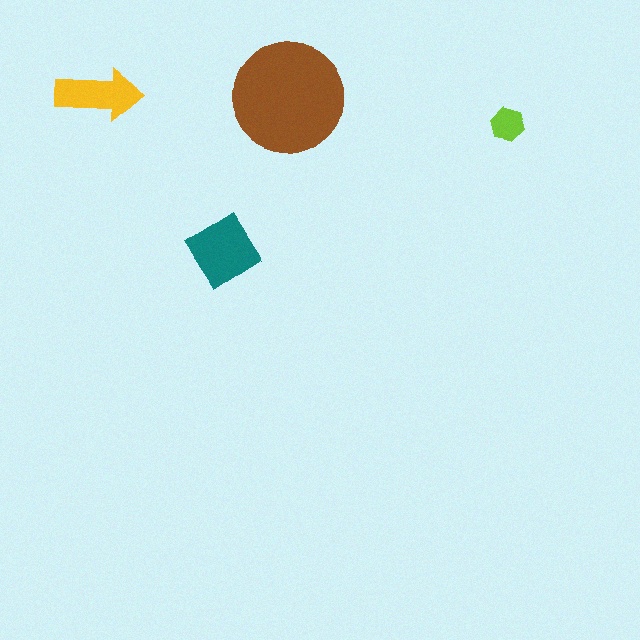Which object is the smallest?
The lime hexagon.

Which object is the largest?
The brown circle.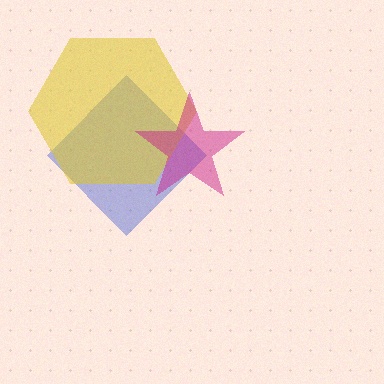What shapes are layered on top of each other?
The layered shapes are: a blue diamond, a yellow hexagon, a magenta star.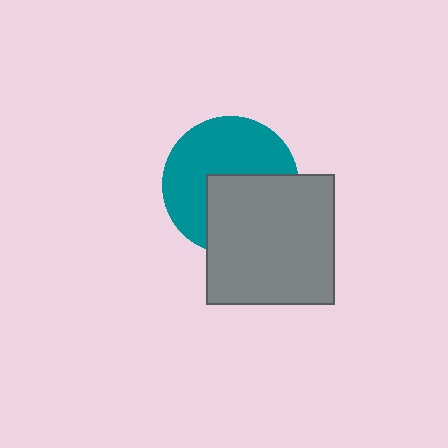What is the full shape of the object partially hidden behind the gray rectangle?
The partially hidden object is a teal circle.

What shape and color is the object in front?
The object in front is a gray rectangle.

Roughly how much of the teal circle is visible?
About half of it is visible (roughly 56%).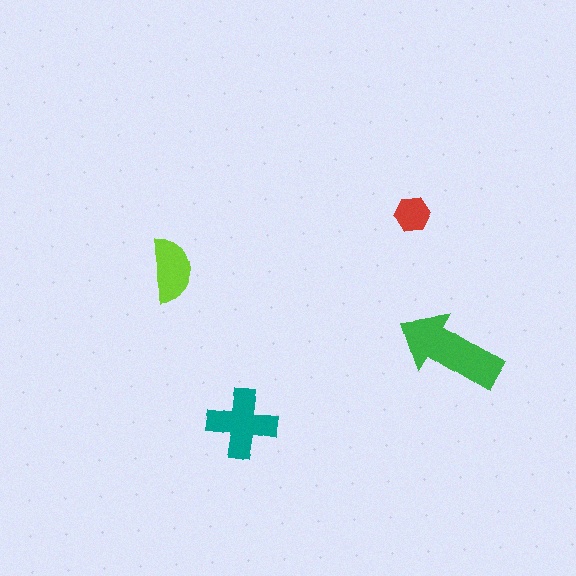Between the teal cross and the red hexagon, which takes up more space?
The teal cross.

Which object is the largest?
The green arrow.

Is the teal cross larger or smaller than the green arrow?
Smaller.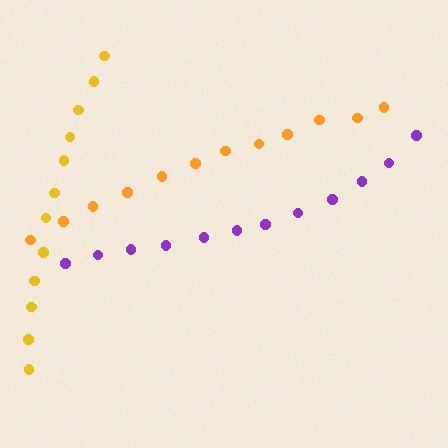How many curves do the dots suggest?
There are 3 distinct paths.